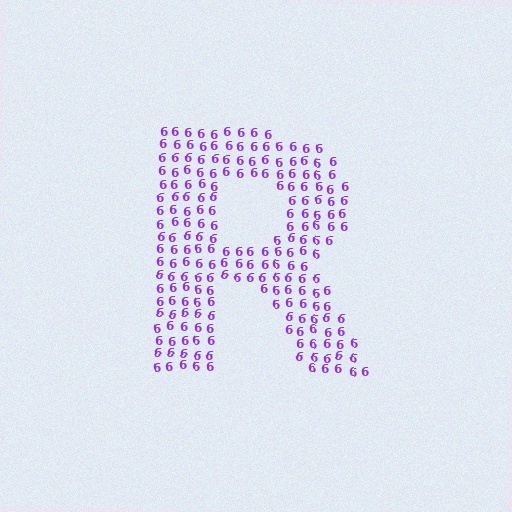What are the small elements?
The small elements are digit 6's.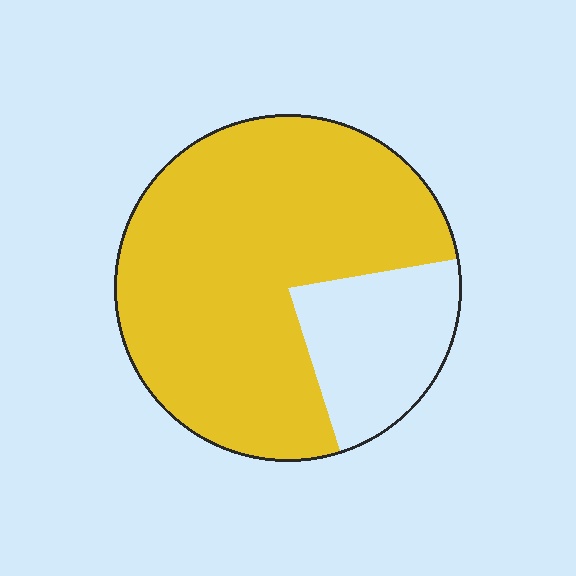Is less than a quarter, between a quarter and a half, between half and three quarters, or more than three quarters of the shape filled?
More than three quarters.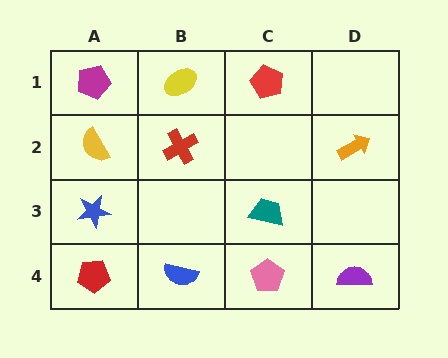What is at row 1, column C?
A red pentagon.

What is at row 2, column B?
A red cross.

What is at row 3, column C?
A teal trapezoid.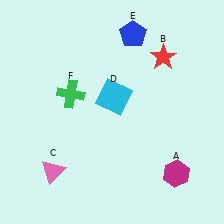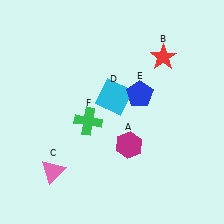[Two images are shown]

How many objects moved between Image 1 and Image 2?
3 objects moved between the two images.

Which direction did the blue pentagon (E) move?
The blue pentagon (E) moved down.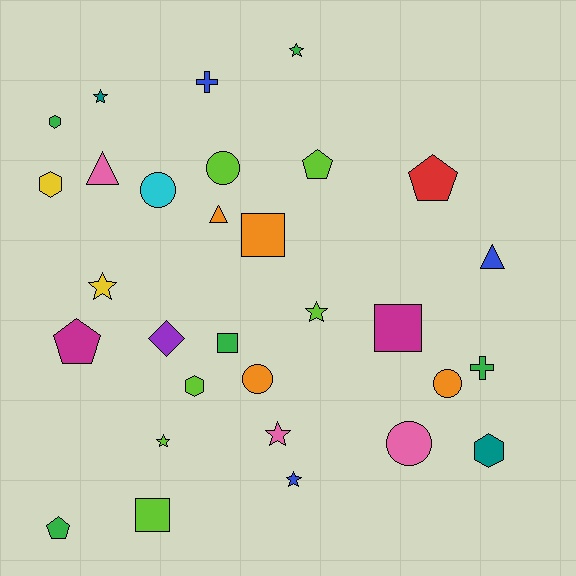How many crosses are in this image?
There are 2 crosses.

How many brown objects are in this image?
There are no brown objects.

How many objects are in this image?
There are 30 objects.